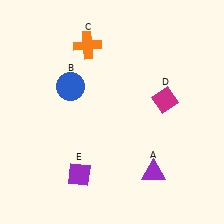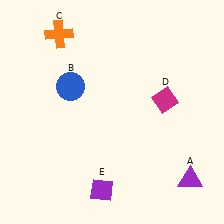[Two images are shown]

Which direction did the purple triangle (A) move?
The purple triangle (A) moved right.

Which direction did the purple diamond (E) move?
The purple diamond (E) moved right.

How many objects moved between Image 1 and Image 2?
3 objects moved between the two images.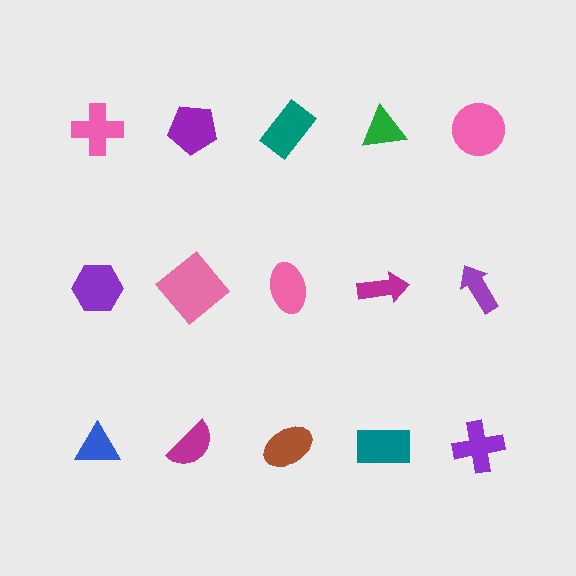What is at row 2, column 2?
A pink diamond.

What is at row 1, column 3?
A teal rectangle.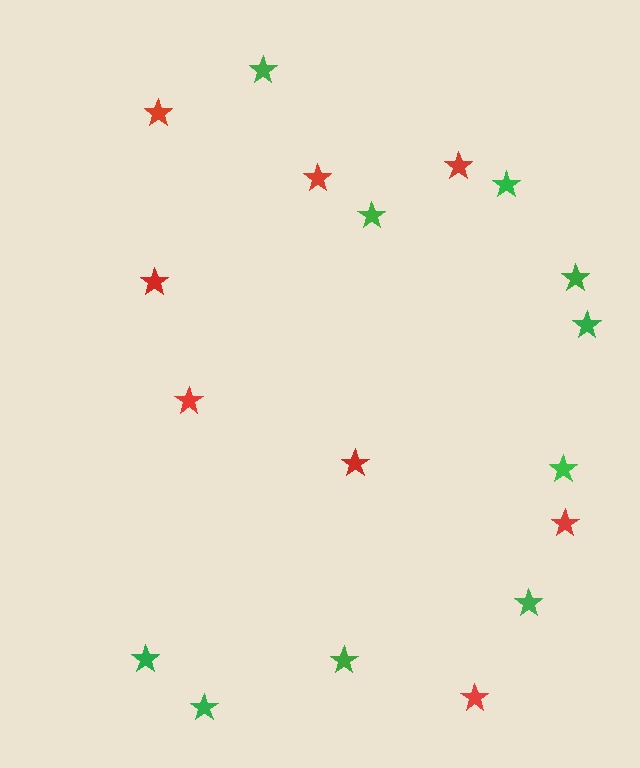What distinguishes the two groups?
There are 2 groups: one group of red stars (8) and one group of green stars (10).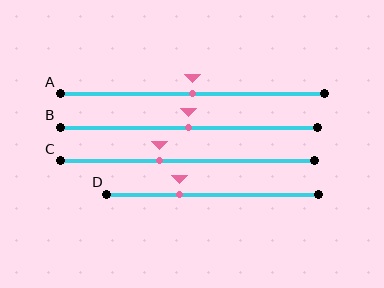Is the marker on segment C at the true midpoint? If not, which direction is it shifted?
No, the marker on segment C is shifted to the left by about 11% of the segment length.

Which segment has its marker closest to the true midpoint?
Segment A has its marker closest to the true midpoint.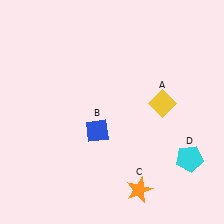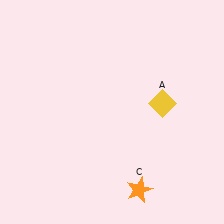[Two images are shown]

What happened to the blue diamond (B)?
The blue diamond (B) was removed in Image 2. It was in the bottom-left area of Image 1.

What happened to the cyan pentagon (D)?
The cyan pentagon (D) was removed in Image 2. It was in the bottom-right area of Image 1.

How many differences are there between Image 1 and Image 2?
There are 2 differences between the two images.